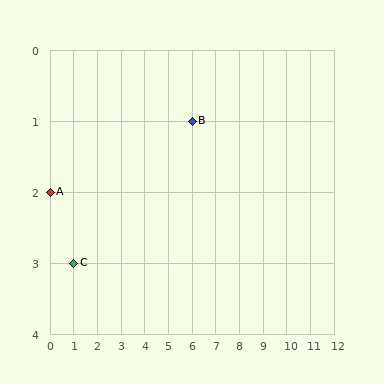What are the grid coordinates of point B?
Point B is at grid coordinates (6, 1).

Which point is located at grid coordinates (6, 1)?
Point B is at (6, 1).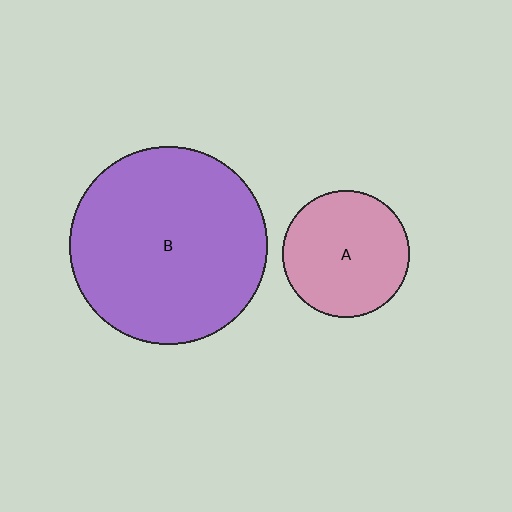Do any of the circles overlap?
No, none of the circles overlap.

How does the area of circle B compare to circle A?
Approximately 2.4 times.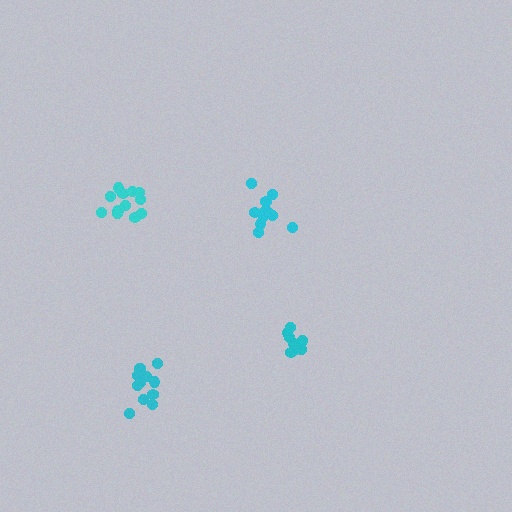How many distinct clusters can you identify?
There are 4 distinct clusters.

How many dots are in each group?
Group 1: 12 dots, Group 2: 11 dots, Group 3: 12 dots, Group 4: 9 dots (44 total).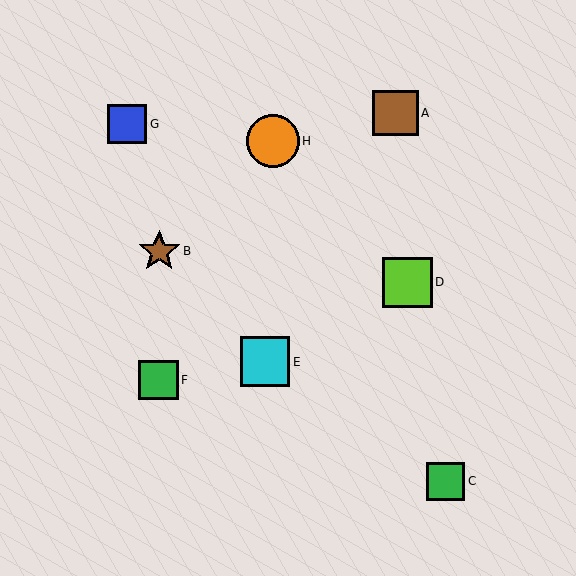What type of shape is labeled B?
Shape B is a brown star.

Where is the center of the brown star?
The center of the brown star is at (159, 251).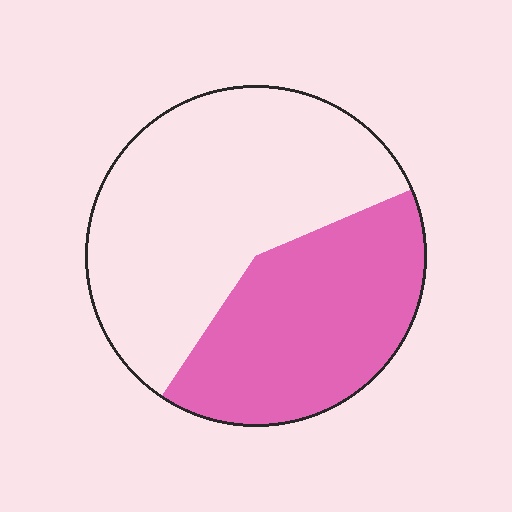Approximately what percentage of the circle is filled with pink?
Approximately 40%.